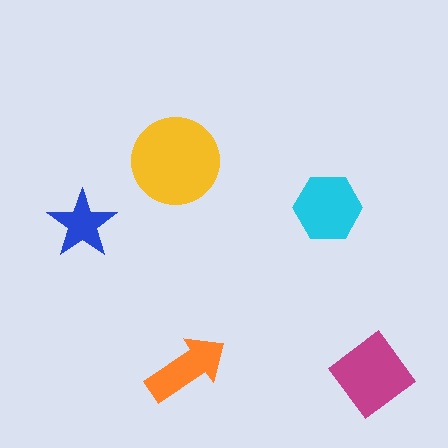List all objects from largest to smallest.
The yellow circle, the magenta diamond, the cyan hexagon, the orange arrow, the blue star.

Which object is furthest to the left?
The blue star is leftmost.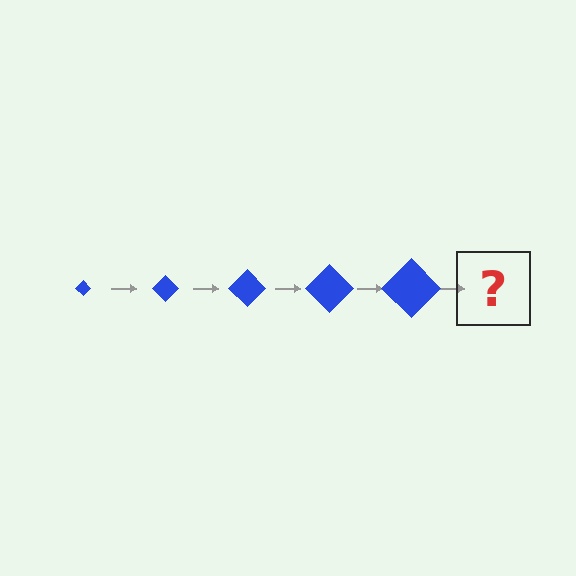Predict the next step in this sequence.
The next step is a blue diamond, larger than the previous one.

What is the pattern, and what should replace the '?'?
The pattern is that the diamond gets progressively larger each step. The '?' should be a blue diamond, larger than the previous one.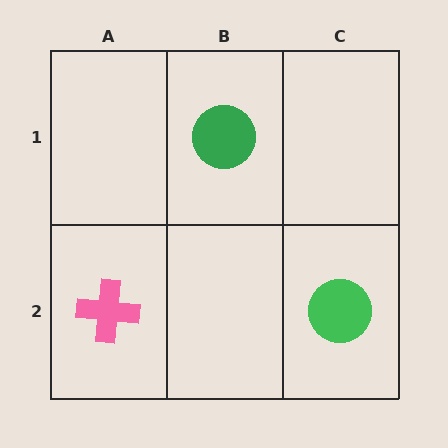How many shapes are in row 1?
1 shape.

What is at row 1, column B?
A green circle.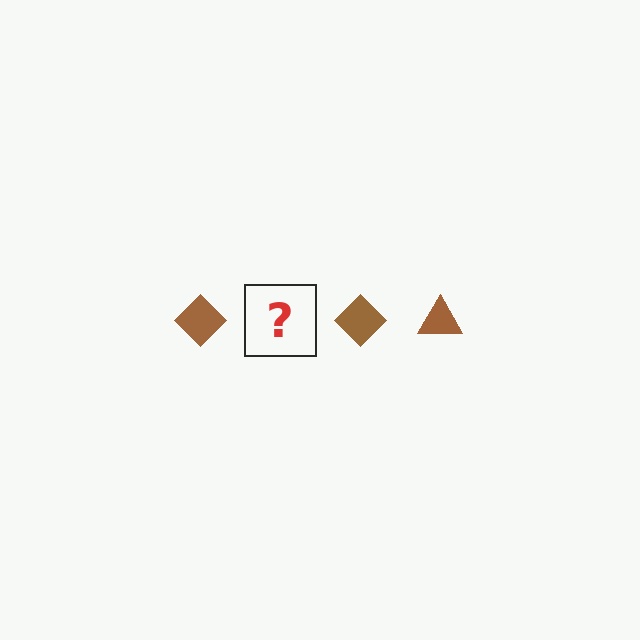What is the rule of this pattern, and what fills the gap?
The rule is that the pattern cycles through diamond, triangle shapes in brown. The gap should be filled with a brown triangle.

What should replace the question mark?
The question mark should be replaced with a brown triangle.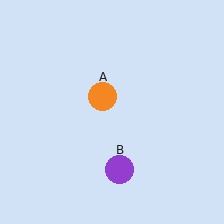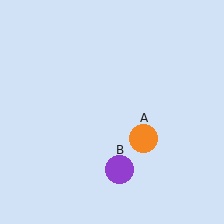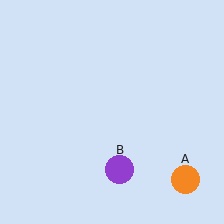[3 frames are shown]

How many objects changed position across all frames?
1 object changed position: orange circle (object A).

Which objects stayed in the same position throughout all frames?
Purple circle (object B) remained stationary.